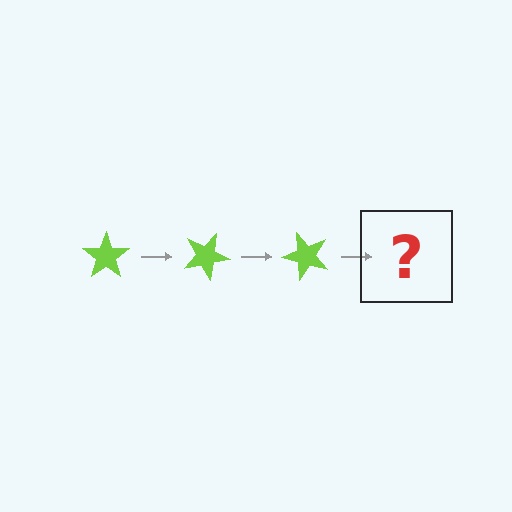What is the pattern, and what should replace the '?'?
The pattern is that the star rotates 25 degrees each step. The '?' should be a lime star rotated 75 degrees.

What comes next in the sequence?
The next element should be a lime star rotated 75 degrees.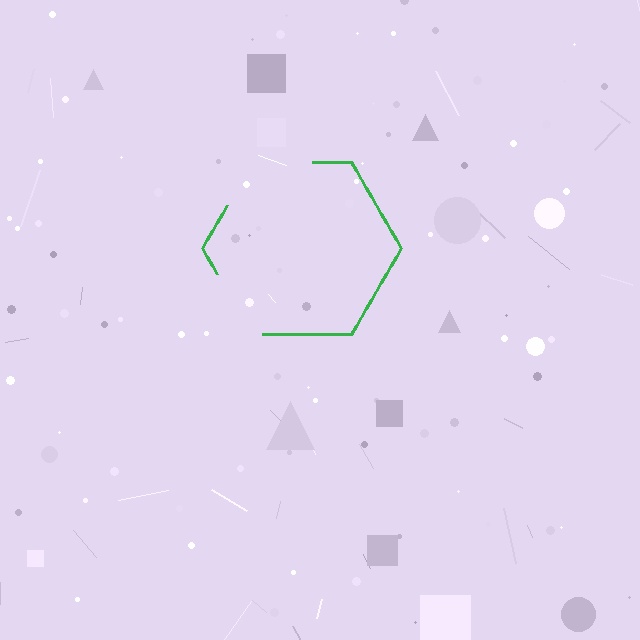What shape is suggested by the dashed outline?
The dashed outline suggests a hexagon.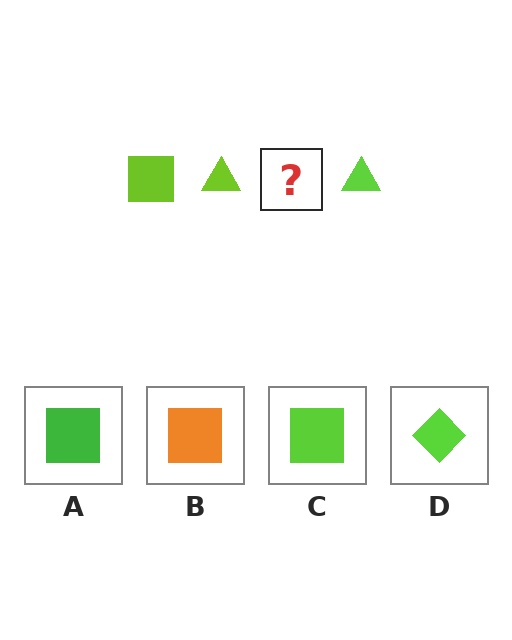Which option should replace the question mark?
Option C.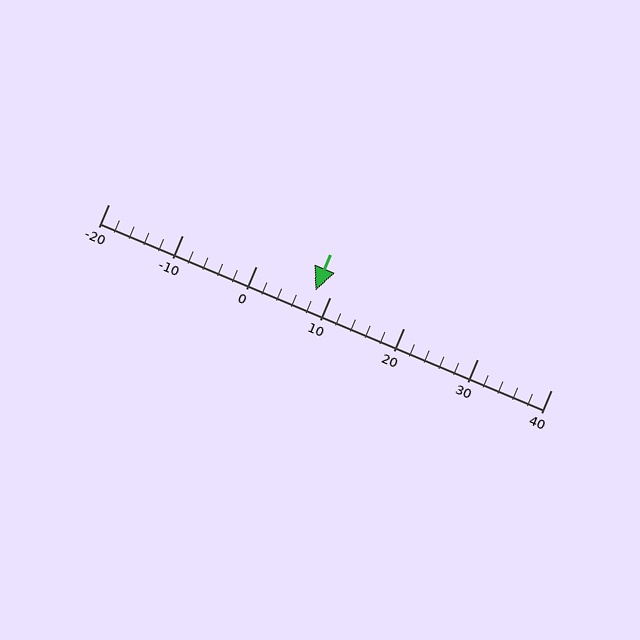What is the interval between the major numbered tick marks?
The major tick marks are spaced 10 units apart.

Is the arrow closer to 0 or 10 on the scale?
The arrow is closer to 10.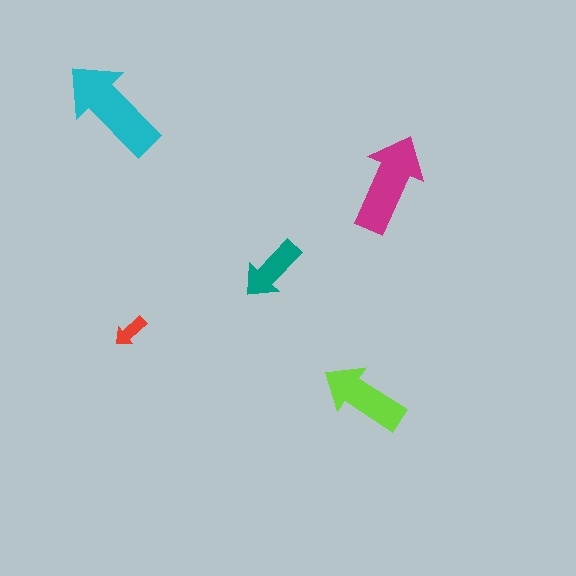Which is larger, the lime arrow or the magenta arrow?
The magenta one.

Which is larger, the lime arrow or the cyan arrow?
The cyan one.